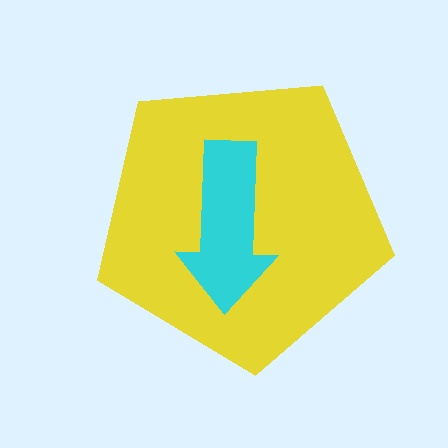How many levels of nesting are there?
2.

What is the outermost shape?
The yellow pentagon.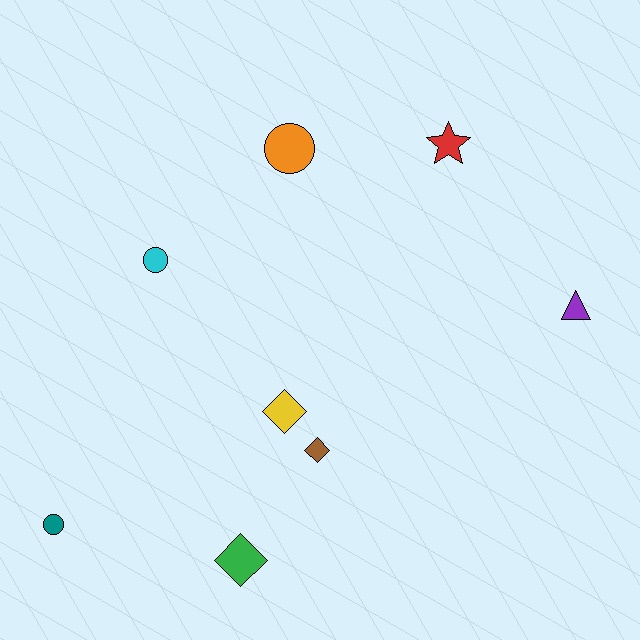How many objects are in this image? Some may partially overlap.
There are 8 objects.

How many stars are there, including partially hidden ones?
There is 1 star.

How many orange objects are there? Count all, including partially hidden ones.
There is 1 orange object.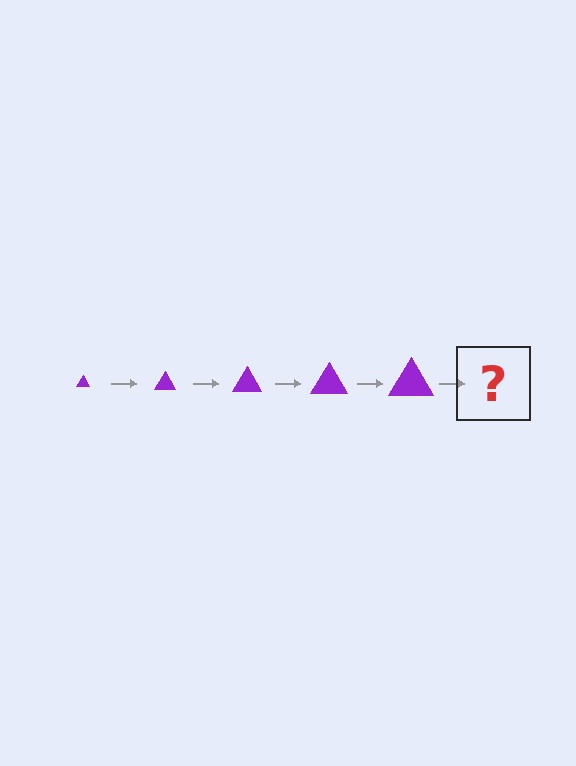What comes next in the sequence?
The next element should be a purple triangle, larger than the previous one.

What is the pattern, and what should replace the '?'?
The pattern is that the triangle gets progressively larger each step. The '?' should be a purple triangle, larger than the previous one.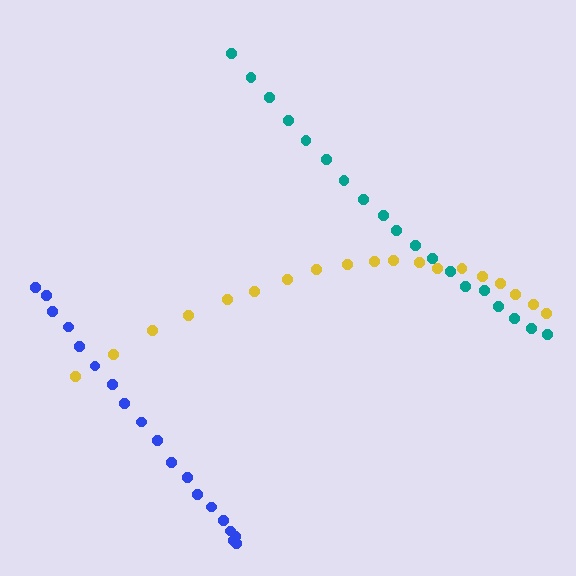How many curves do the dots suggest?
There are 3 distinct paths.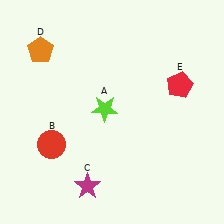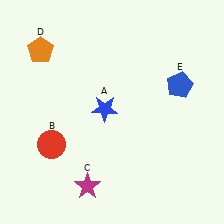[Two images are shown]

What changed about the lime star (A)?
In Image 1, A is lime. In Image 2, it changed to blue.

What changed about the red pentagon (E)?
In Image 1, E is red. In Image 2, it changed to blue.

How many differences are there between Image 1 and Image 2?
There are 2 differences between the two images.